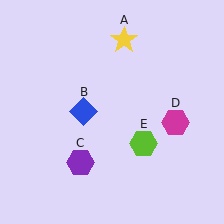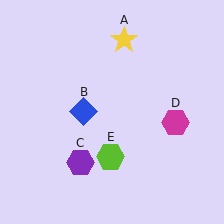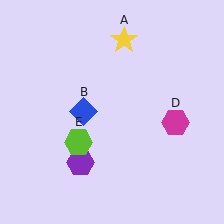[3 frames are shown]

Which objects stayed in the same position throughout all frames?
Yellow star (object A) and blue diamond (object B) and purple hexagon (object C) and magenta hexagon (object D) remained stationary.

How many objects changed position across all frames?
1 object changed position: lime hexagon (object E).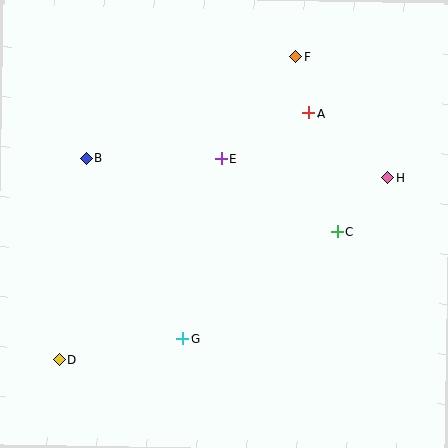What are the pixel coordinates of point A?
Point A is at (308, 113).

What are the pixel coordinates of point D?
Point D is at (59, 360).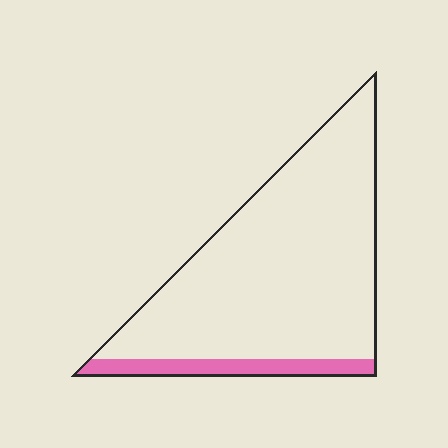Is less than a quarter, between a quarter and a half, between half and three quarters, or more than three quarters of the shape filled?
Less than a quarter.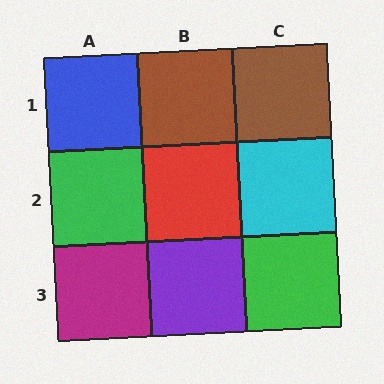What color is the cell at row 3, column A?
Magenta.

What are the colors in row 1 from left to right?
Blue, brown, brown.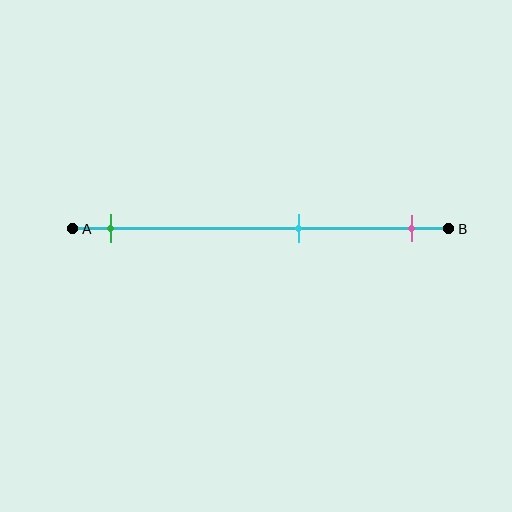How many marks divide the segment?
There are 3 marks dividing the segment.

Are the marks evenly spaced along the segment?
No, the marks are not evenly spaced.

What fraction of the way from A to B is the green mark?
The green mark is approximately 10% (0.1) of the way from A to B.